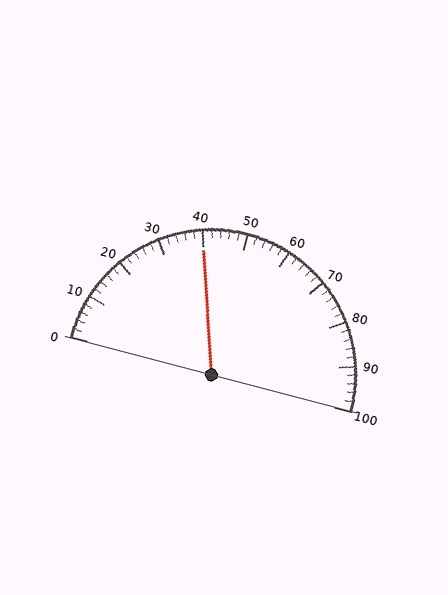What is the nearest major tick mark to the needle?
The nearest major tick mark is 40.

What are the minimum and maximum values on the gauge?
The gauge ranges from 0 to 100.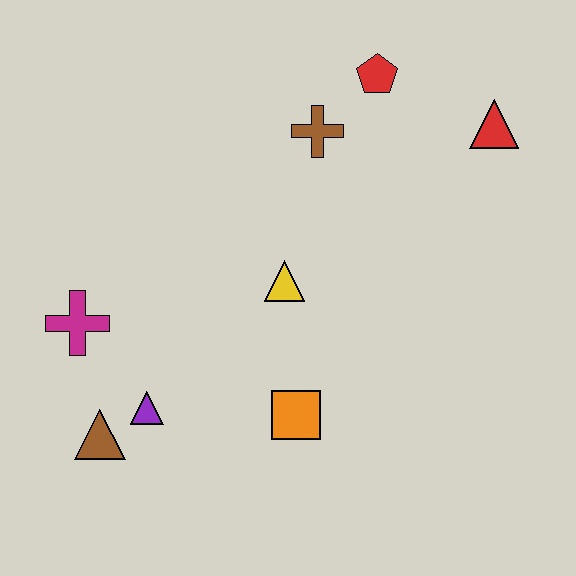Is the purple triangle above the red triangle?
No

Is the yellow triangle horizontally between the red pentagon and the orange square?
No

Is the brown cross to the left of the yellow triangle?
No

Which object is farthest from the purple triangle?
The red triangle is farthest from the purple triangle.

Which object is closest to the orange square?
The yellow triangle is closest to the orange square.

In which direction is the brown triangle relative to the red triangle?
The brown triangle is to the left of the red triangle.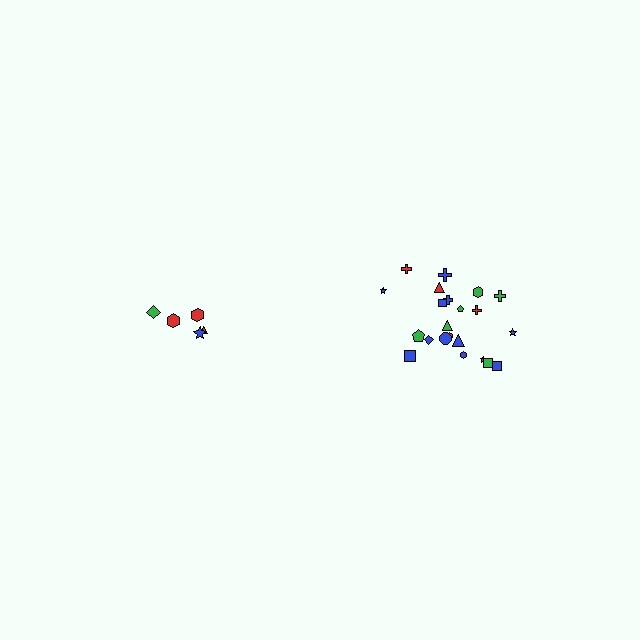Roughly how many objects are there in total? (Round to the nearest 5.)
Roughly 25 objects in total.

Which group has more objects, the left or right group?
The right group.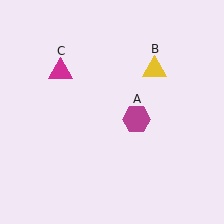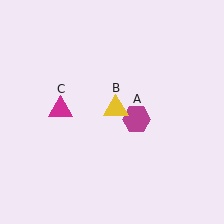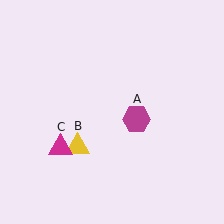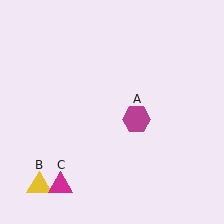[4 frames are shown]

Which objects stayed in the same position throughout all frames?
Magenta hexagon (object A) remained stationary.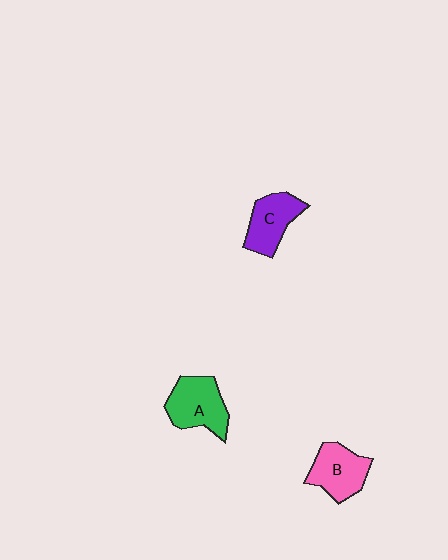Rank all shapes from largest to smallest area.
From largest to smallest: A (green), B (pink), C (purple).